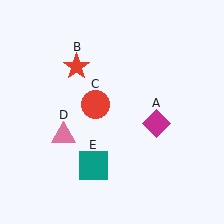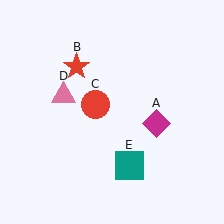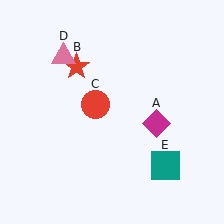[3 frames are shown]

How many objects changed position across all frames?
2 objects changed position: pink triangle (object D), teal square (object E).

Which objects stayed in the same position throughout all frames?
Magenta diamond (object A) and red star (object B) and red circle (object C) remained stationary.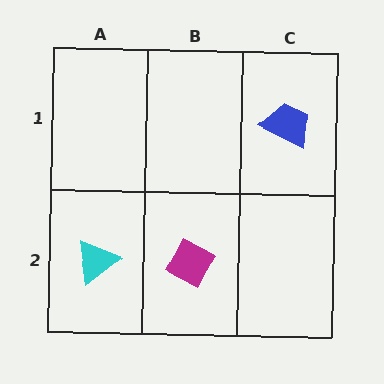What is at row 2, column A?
A cyan triangle.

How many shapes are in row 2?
2 shapes.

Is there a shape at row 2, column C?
No, that cell is empty.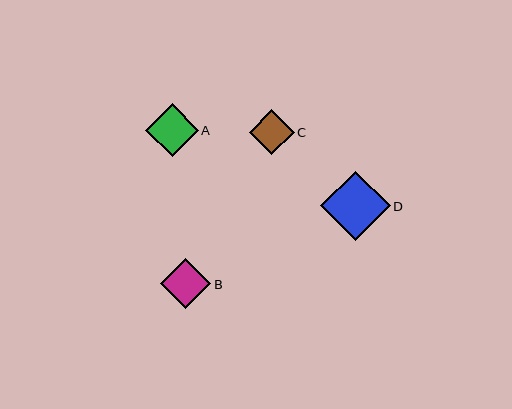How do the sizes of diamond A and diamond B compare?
Diamond A and diamond B are approximately the same size.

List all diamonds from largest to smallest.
From largest to smallest: D, A, B, C.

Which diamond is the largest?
Diamond D is the largest with a size of approximately 70 pixels.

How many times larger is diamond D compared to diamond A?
Diamond D is approximately 1.3 times the size of diamond A.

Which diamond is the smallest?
Diamond C is the smallest with a size of approximately 45 pixels.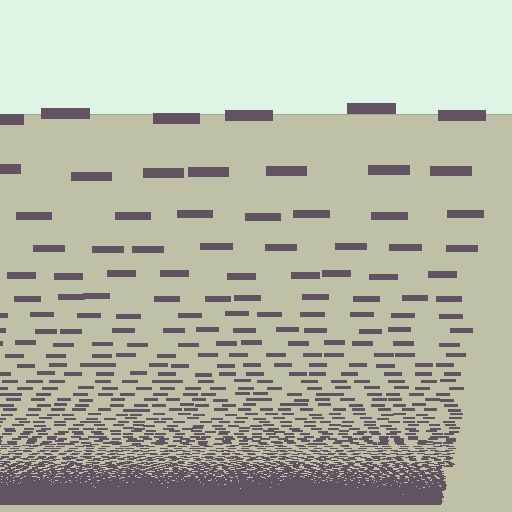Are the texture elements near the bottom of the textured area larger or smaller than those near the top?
Smaller. The gradient is inverted — elements near the bottom are smaller and denser.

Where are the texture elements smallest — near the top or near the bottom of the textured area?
Near the bottom.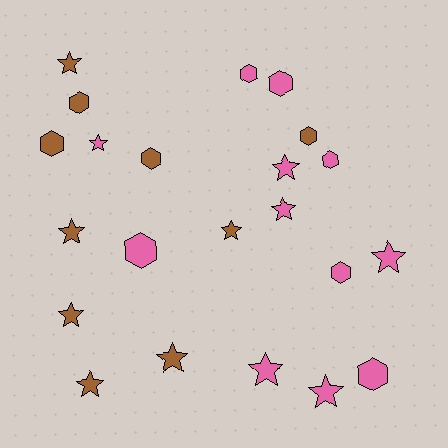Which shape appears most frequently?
Star, with 12 objects.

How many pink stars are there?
There are 6 pink stars.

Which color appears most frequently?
Pink, with 12 objects.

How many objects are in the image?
There are 22 objects.